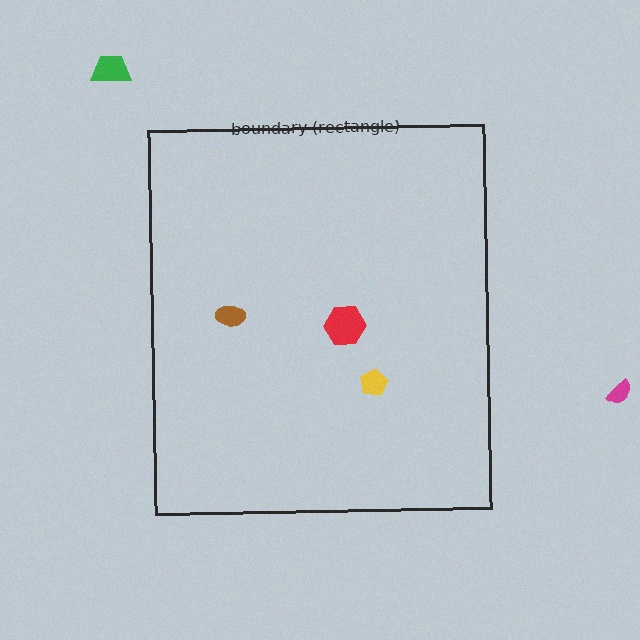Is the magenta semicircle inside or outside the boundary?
Outside.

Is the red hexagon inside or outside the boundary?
Inside.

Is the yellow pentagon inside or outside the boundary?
Inside.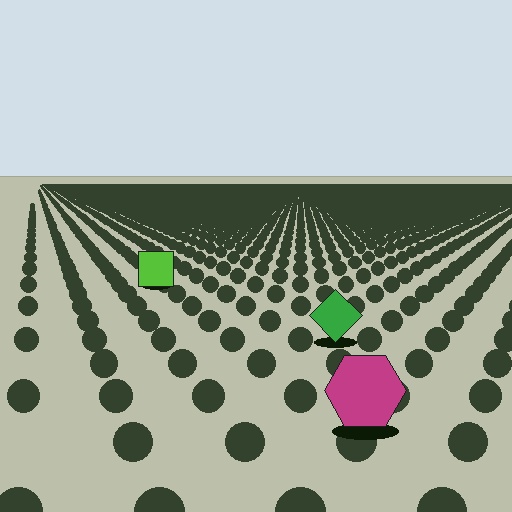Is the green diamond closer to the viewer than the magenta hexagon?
No. The magenta hexagon is closer — you can tell from the texture gradient: the ground texture is coarser near it.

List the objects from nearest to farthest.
From nearest to farthest: the magenta hexagon, the green diamond, the lime square.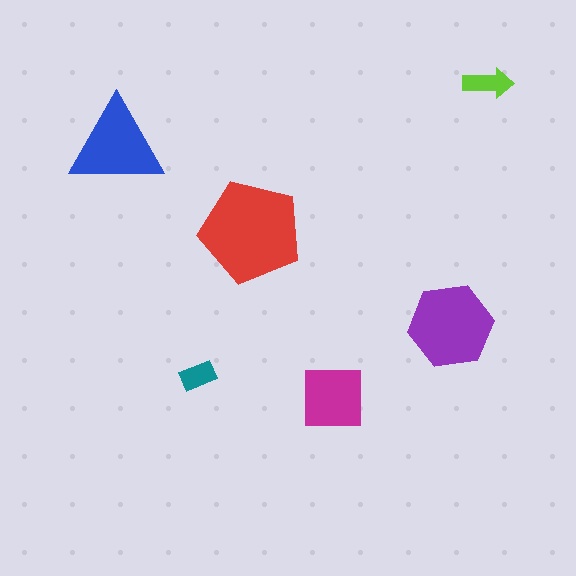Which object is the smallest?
The teal rectangle.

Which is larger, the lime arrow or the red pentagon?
The red pentagon.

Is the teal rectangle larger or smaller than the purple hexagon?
Smaller.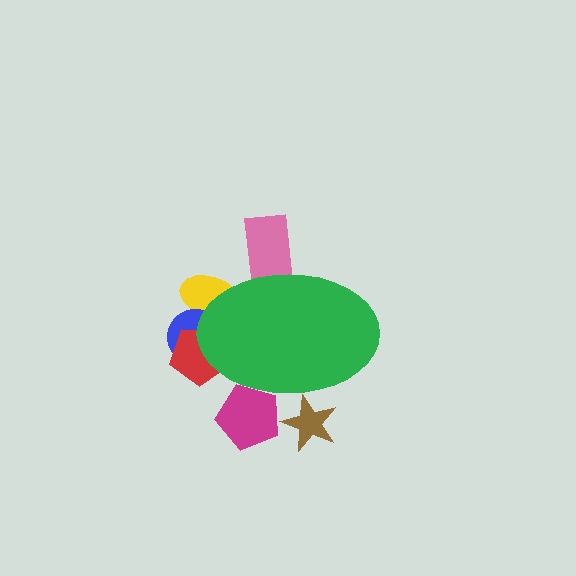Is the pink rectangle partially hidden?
Yes, the pink rectangle is partially hidden behind the green ellipse.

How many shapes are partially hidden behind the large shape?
6 shapes are partially hidden.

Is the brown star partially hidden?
Yes, the brown star is partially hidden behind the green ellipse.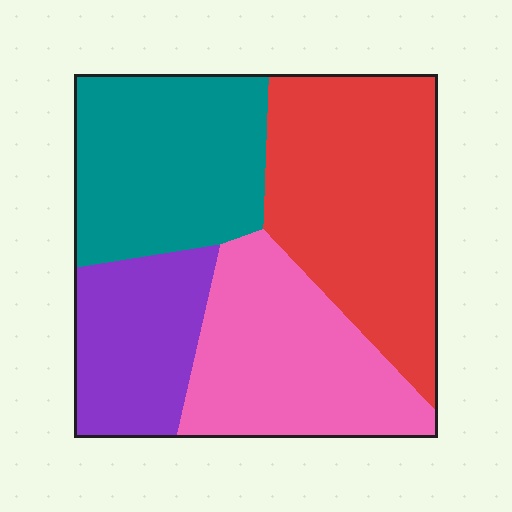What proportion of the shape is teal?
Teal takes up between a sixth and a third of the shape.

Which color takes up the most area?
Red, at roughly 30%.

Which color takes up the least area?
Purple, at roughly 15%.